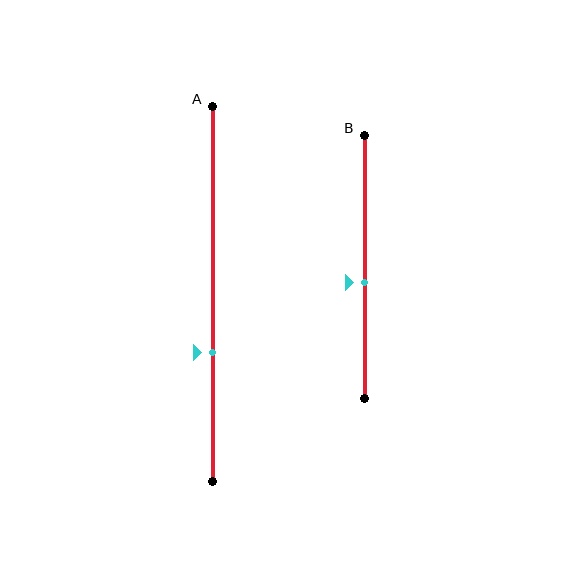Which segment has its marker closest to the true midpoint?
Segment B has its marker closest to the true midpoint.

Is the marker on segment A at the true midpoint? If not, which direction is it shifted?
No, the marker on segment A is shifted downward by about 16% of the segment length.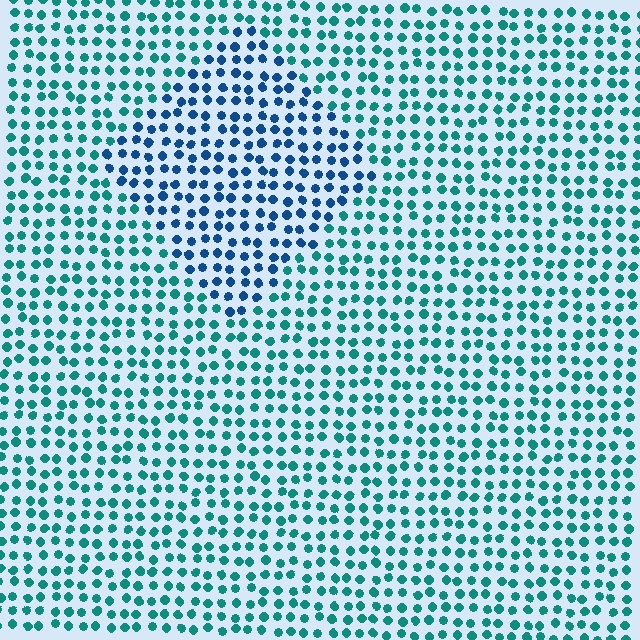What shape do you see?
I see a diamond.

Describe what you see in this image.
The image is filled with small teal elements in a uniform arrangement. A diamond-shaped region is visible where the elements are tinted to a slightly different hue, forming a subtle color boundary.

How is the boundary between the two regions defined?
The boundary is defined purely by a slight shift in hue (about 38 degrees). Spacing, size, and orientation are identical on both sides.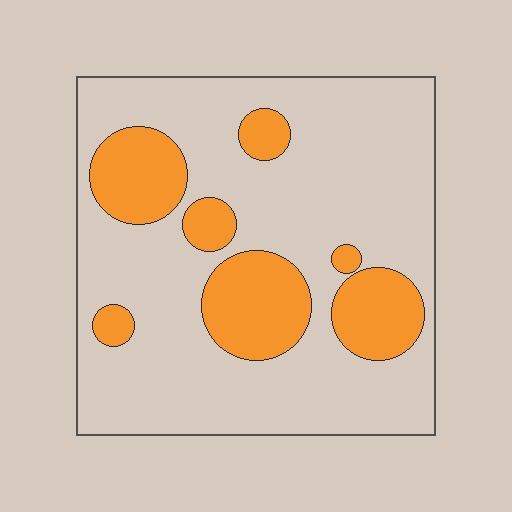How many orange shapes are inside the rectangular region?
7.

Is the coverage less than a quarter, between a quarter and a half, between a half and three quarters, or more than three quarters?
Less than a quarter.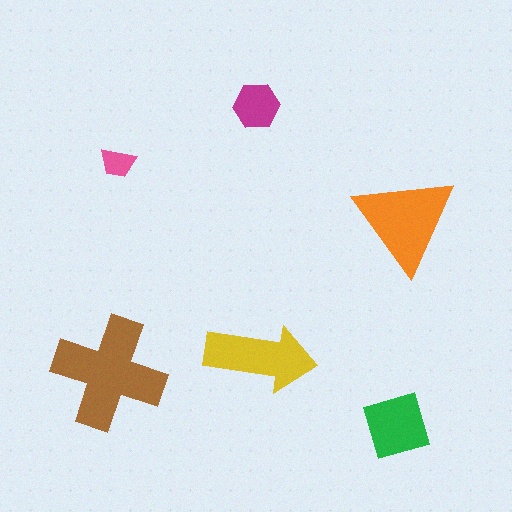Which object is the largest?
The brown cross.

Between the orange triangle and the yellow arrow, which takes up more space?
The orange triangle.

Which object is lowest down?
The green diamond is bottommost.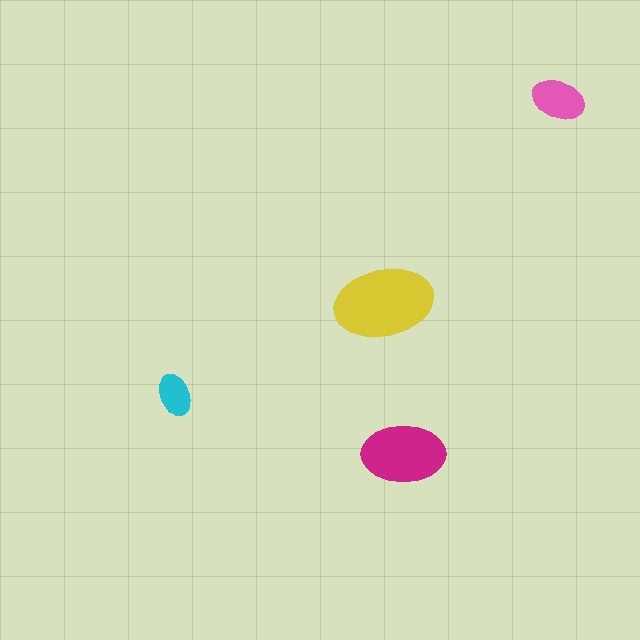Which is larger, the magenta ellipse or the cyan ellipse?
The magenta one.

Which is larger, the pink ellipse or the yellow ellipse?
The yellow one.